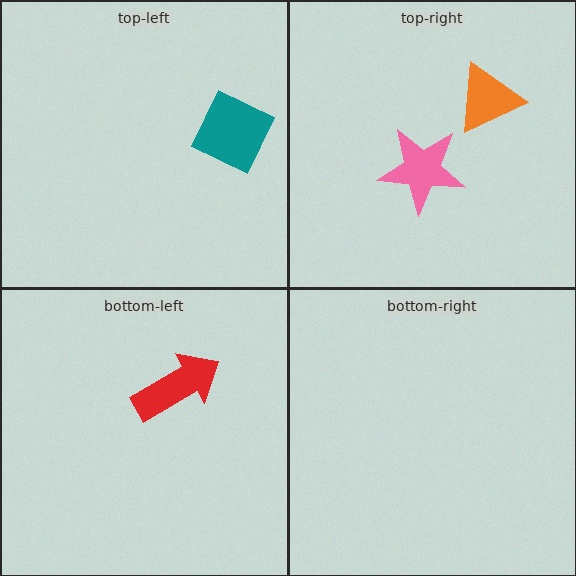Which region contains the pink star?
The top-right region.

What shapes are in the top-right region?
The orange triangle, the pink star.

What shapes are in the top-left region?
The teal square.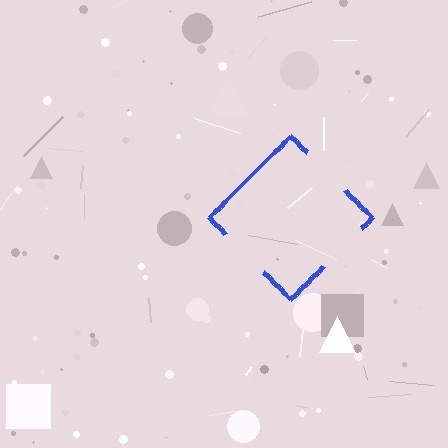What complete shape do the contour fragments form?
The contour fragments form a diamond.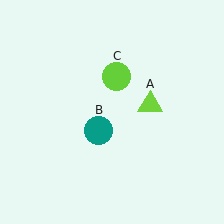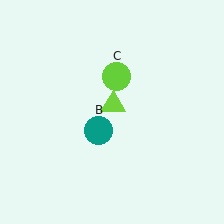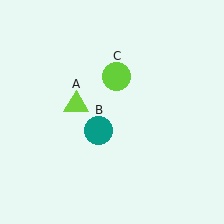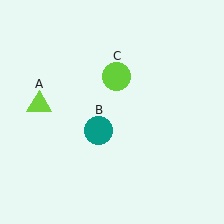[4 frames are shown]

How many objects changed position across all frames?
1 object changed position: lime triangle (object A).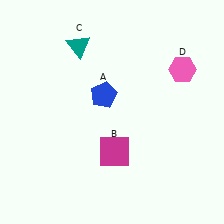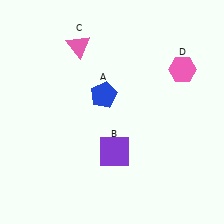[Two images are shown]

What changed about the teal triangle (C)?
In Image 1, C is teal. In Image 2, it changed to pink.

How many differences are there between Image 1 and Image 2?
There are 2 differences between the two images.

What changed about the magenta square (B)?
In Image 1, B is magenta. In Image 2, it changed to purple.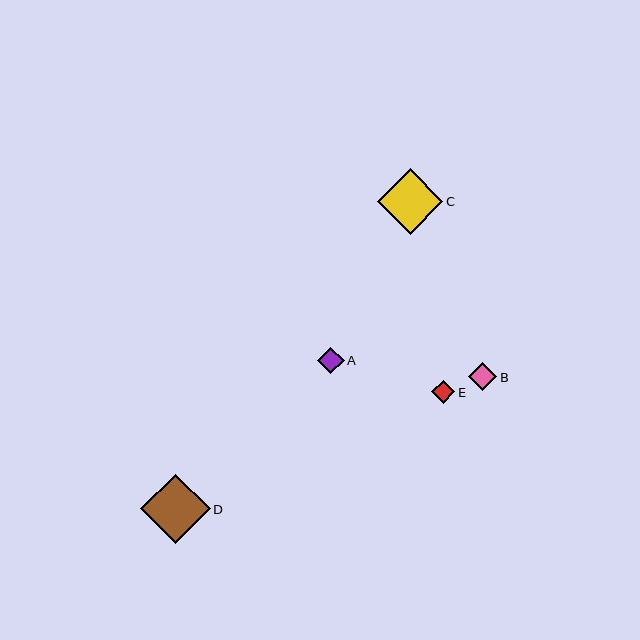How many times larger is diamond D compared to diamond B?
Diamond D is approximately 2.5 times the size of diamond B.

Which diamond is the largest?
Diamond D is the largest with a size of approximately 70 pixels.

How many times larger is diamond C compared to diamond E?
Diamond C is approximately 2.8 times the size of diamond E.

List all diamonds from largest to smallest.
From largest to smallest: D, C, B, A, E.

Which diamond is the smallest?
Diamond E is the smallest with a size of approximately 23 pixels.